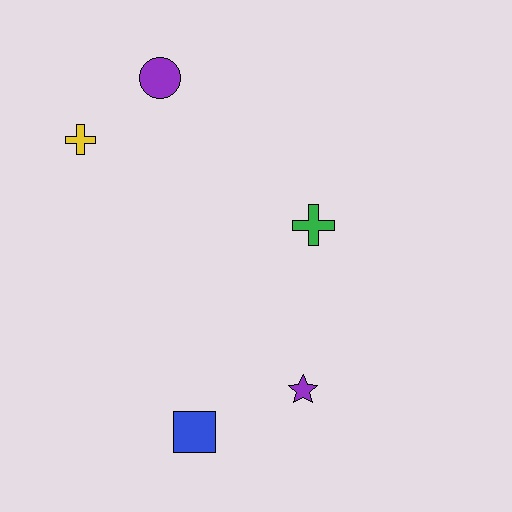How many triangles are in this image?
There are no triangles.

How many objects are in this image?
There are 5 objects.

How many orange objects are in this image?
There are no orange objects.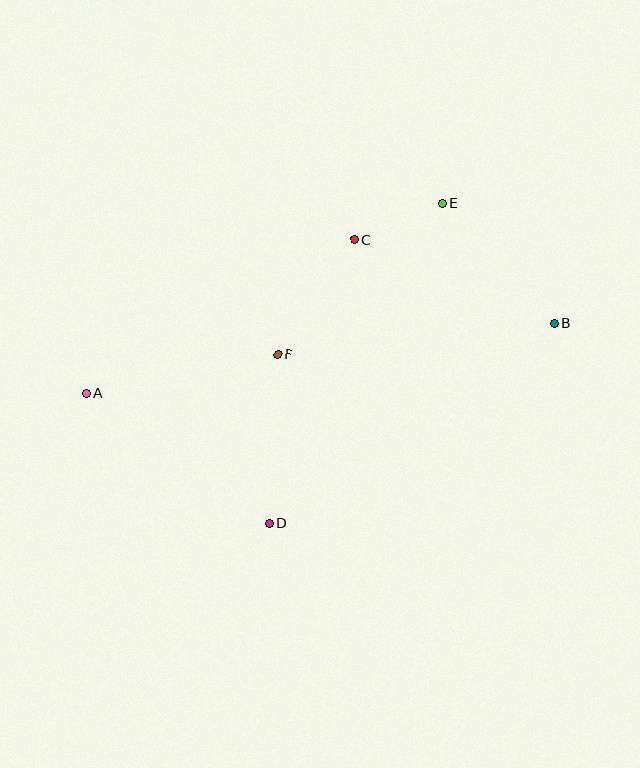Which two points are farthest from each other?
Points A and B are farthest from each other.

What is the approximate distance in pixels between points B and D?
The distance between B and D is approximately 349 pixels.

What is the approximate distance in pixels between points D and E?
The distance between D and E is approximately 364 pixels.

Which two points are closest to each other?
Points C and E are closest to each other.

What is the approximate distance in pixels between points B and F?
The distance between B and F is approximately 278 pixels.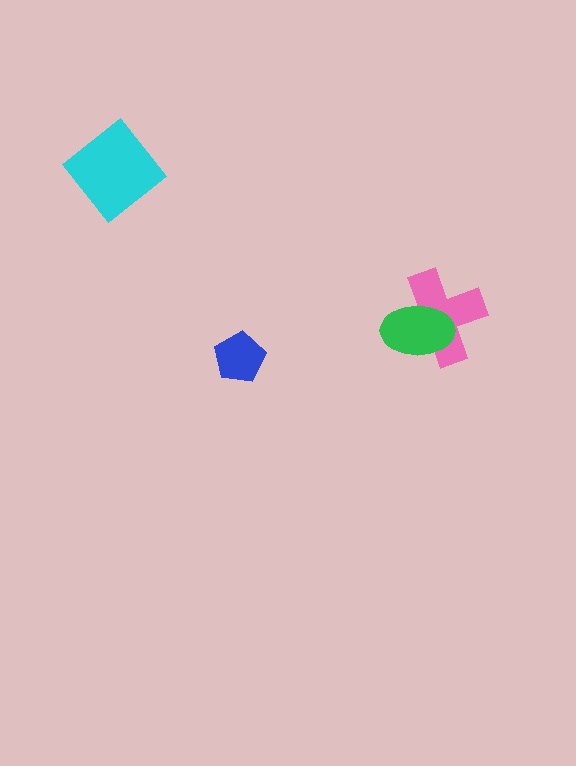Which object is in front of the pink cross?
The green ellipse is in front of the pink cross.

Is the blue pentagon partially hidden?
No, no other shape covers it.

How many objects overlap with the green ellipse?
1 object overlaps with the green ellipse.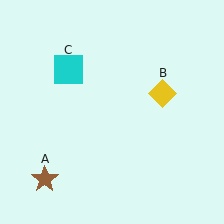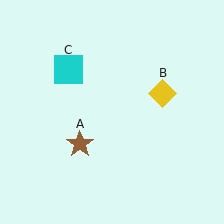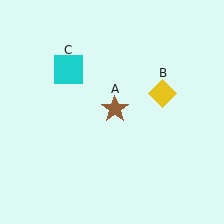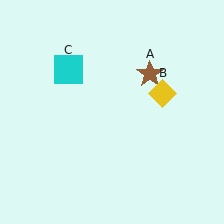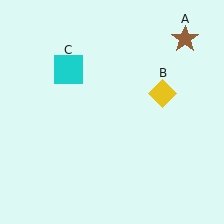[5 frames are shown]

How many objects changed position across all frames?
1 object changed position: brown star (object A).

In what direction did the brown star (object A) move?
The brown star (object A) moved up and to the right.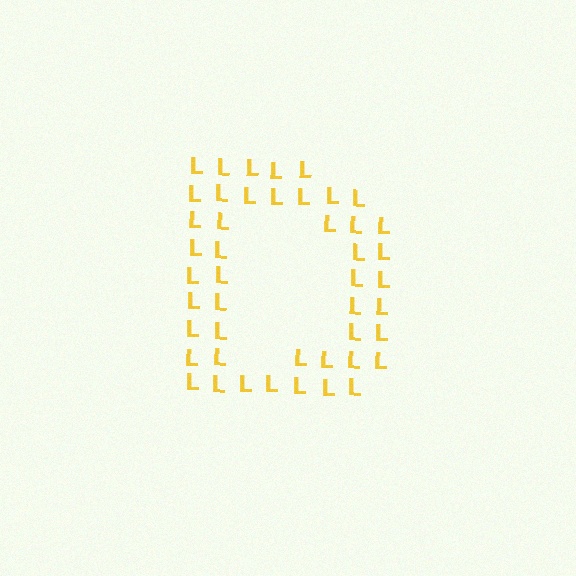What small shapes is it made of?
It is made of small letter L's.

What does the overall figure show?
The overall figure shows the letter D.